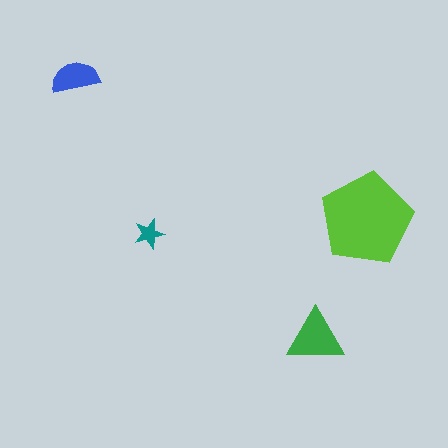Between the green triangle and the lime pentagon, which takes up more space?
The lime pentagon.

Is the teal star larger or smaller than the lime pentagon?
Smaller.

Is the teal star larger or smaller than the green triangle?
Smaller.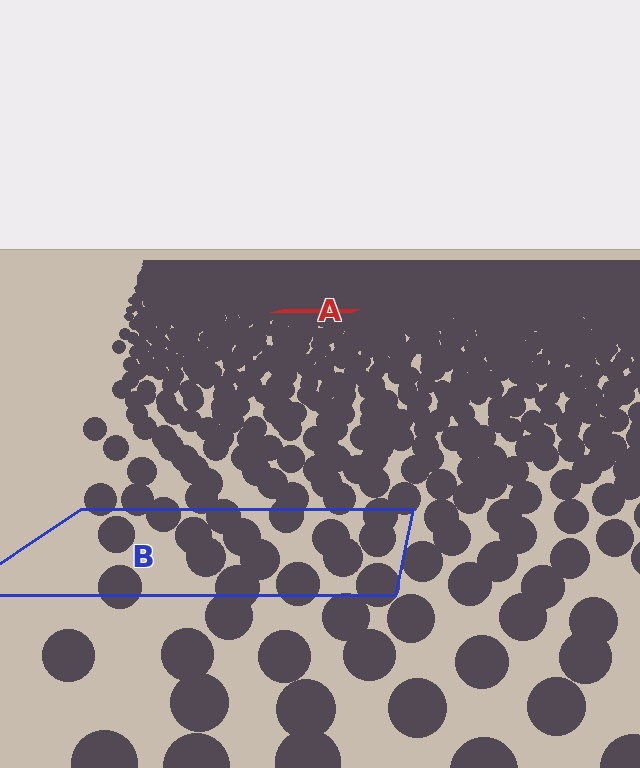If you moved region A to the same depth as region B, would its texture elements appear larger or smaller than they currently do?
They would appear larger. At a closer depth, the same texture elements are projected at a bigger on-screen size.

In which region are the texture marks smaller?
The texture marks are smaller in region A, because it is farther away.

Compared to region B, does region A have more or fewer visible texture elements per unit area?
Region A has more texture elements per unit area — they are packed more densely because it is farther away.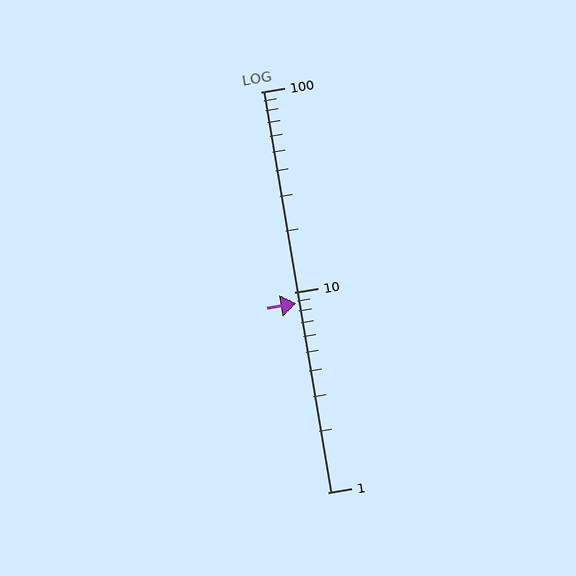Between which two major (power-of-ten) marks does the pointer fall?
The pointer is between 1 and 10.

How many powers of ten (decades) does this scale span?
The scale spans 2 decades, from 1 to 100.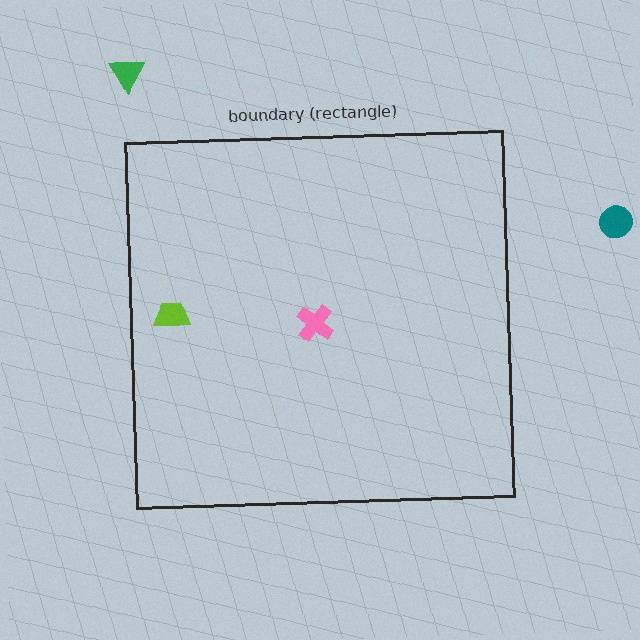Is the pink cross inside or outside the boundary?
Inside.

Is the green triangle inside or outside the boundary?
Outside.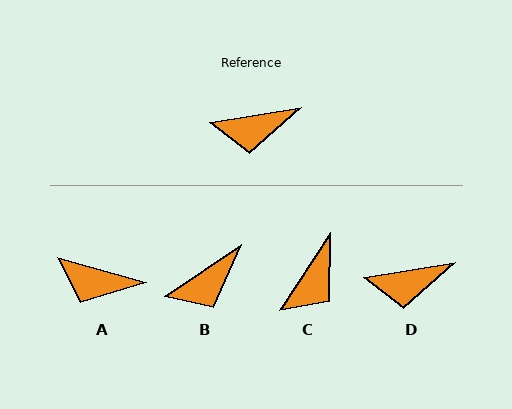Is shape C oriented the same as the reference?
No, it is off by about 48 degrees.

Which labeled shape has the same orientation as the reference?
D.